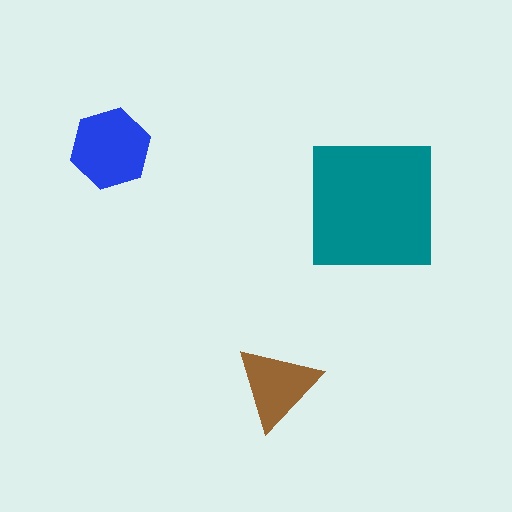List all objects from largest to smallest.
The teal square, the blue hexagon, the brown triangle.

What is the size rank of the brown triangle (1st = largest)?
3rd.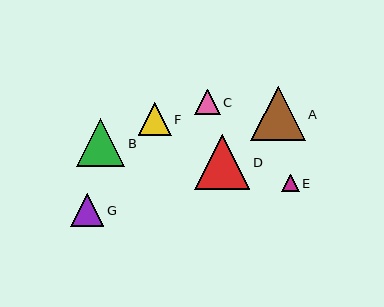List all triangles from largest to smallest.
From largest to smallest: D, A, B, G, F, C, E.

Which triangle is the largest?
Triangle D is the largest with a size of approximately 55 pixels.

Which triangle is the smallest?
Triangle E is the smallest with a size of approximately 17 pixels.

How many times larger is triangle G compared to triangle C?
Triangle G is approximately 1.3 times the size of triangle C.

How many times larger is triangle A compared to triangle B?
Triangle A is approximately 1.1 times the size of triangle B.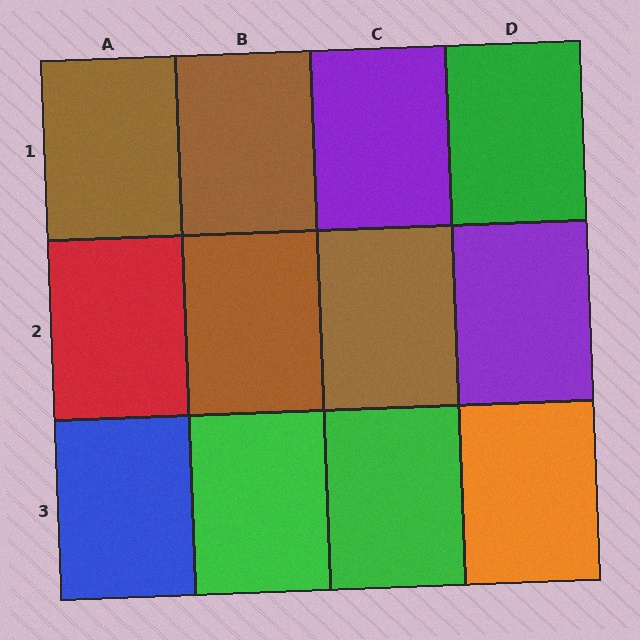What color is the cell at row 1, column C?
Purple.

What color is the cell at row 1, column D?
Green.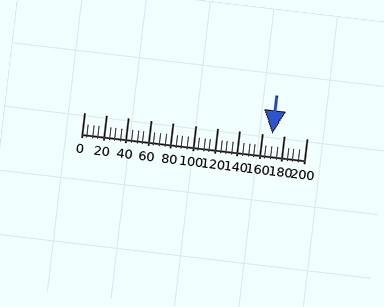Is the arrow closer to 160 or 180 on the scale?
The arrow is closer to 160.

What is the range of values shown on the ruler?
The ruler shows values from 0 to 200.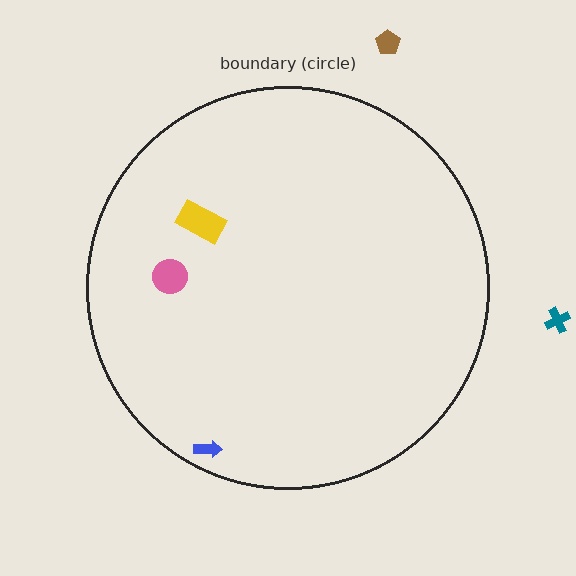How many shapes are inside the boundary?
3 inside, 2 outside.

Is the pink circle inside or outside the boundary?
Inside.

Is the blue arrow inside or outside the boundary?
Inside.